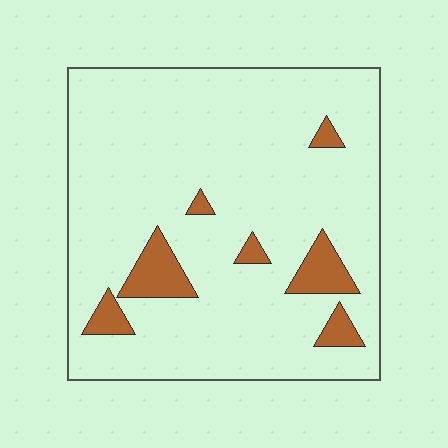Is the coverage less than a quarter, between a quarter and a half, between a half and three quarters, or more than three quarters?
Less than a quarter.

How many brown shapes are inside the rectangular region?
7.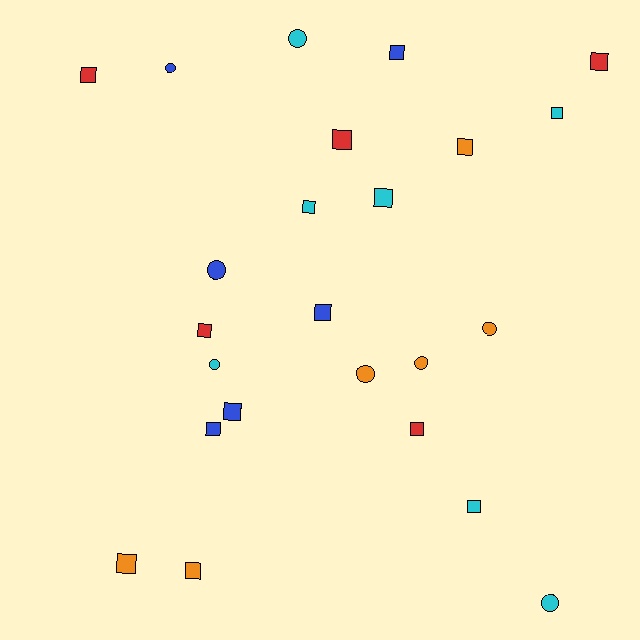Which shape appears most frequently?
Square, with 16 objects.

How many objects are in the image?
There are 24 objects.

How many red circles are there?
There are no red circles.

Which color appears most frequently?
Cyan, with 7 objects.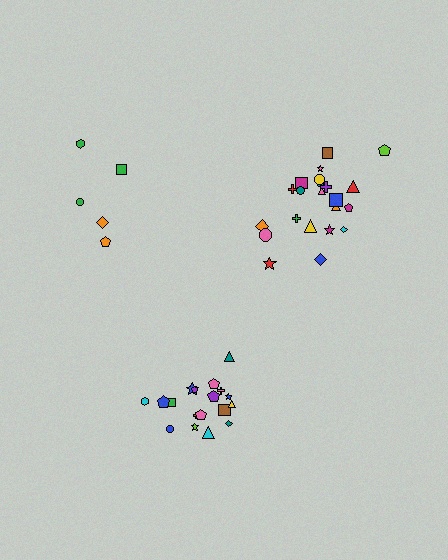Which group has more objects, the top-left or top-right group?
The top-right group.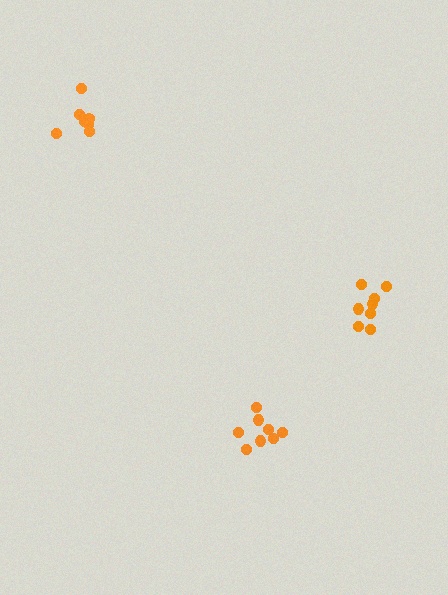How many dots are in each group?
Group 1: 7 dots, Group 2: 8 dots, Group 3: 8 dots (23 total).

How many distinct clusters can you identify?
There are 3 distinct clusters.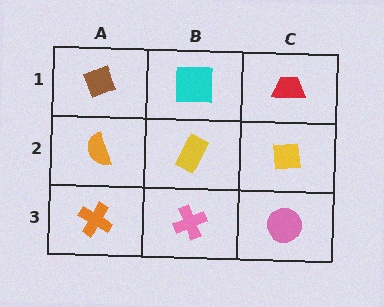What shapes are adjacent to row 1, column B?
A yellow rectangle (row 2, column B), a brown diamond (row 1, column A), a red trapezoid (row 1, column C).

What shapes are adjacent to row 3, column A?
An orange semicircle (row 2, column A), a pink cross (row 3, column B).